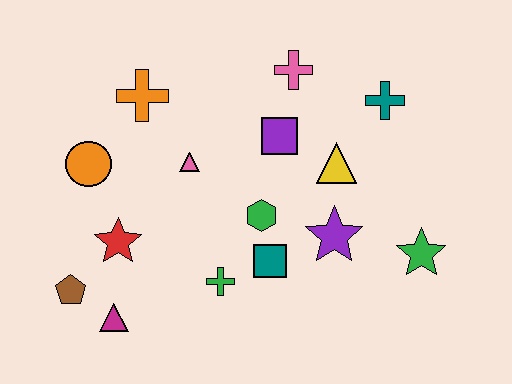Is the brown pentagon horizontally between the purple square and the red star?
No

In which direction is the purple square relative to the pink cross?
The purple square is below the pink cross.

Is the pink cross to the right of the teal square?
Yes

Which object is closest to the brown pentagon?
The magenta triangle is closest to the brown pentagon.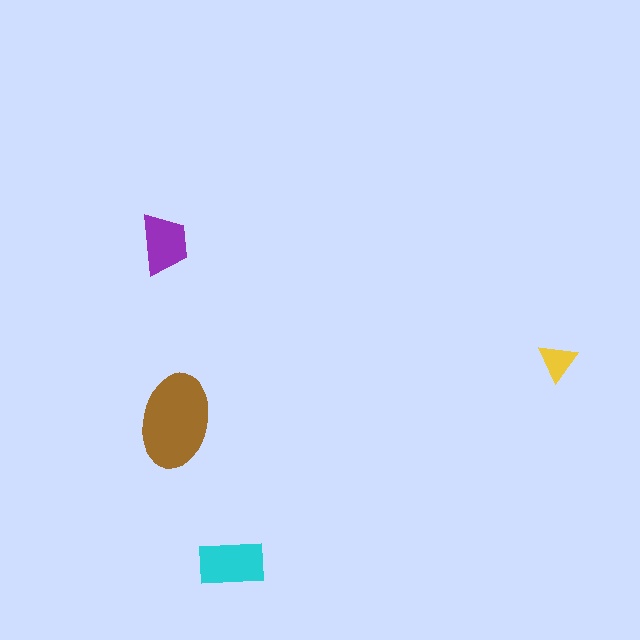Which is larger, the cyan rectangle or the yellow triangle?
The cyan rectangle.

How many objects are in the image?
There are 4 objects in the image.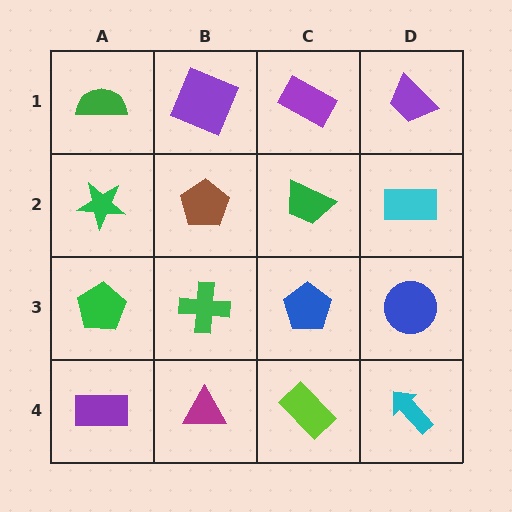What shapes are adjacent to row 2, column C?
A purple rectangle (row 1, column C), a blue pentagon (row 3, column C), a brown pentagon (row 2, column B), a cyan rectangle (row 2, column D).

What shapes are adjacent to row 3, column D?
A cyan rectangle (row 2, column D), a cyan arrow (row 4, column D), a blue pentagon (row 3, column C).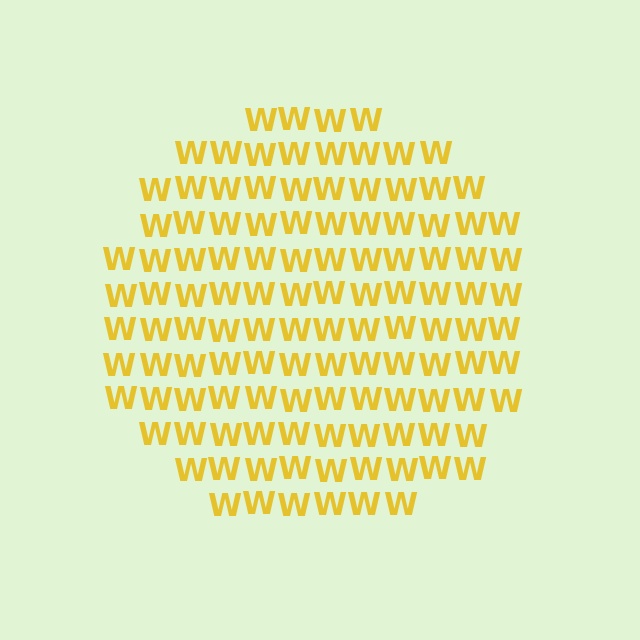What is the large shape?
The large shape is a circle.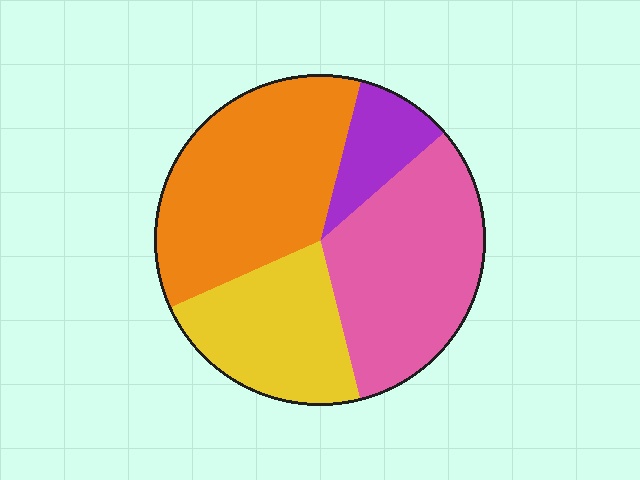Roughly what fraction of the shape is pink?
Pink covers about 30% of the shape.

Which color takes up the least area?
Purple, at roughly 10%.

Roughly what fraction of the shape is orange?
Orange takes up between a third and a half of the shape.